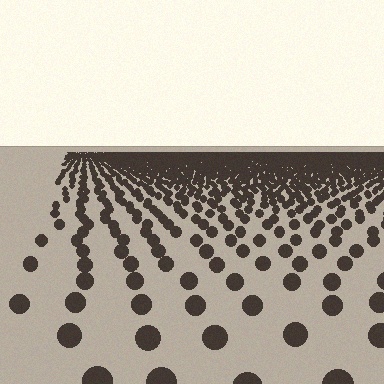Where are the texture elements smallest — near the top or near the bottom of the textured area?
Near the top.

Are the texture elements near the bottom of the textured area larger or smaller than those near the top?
Larger. Near the bottom, elements are closer to the viewer and appear at a bigger on-screen size.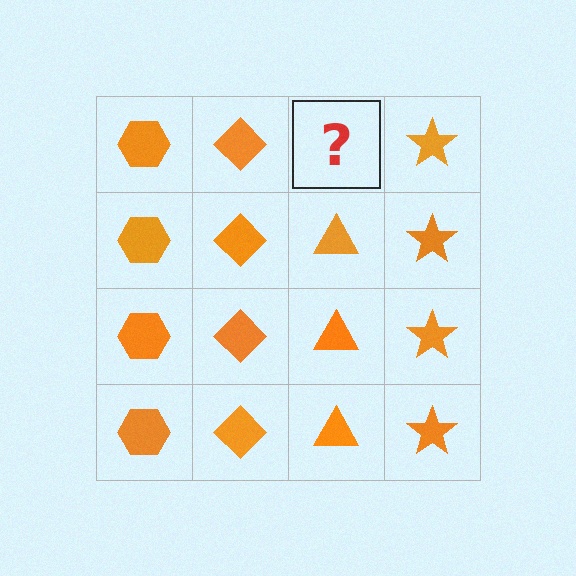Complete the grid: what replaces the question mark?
The question mark should be replaced with an orange triangle.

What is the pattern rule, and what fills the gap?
The rule is that each column has a consistent shape. The gap should be filled with an orange triangle.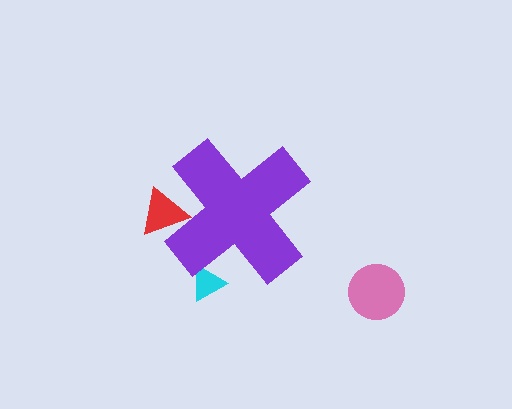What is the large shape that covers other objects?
A purple cross.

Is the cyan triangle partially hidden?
Yes, the cyan triangle is partially hidden behind the purple cross.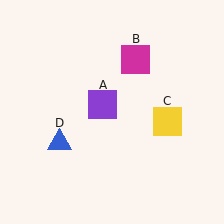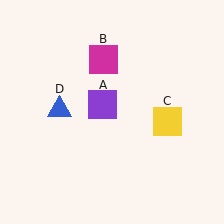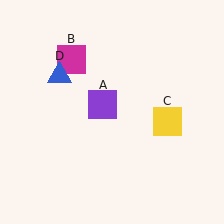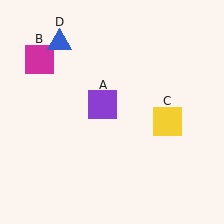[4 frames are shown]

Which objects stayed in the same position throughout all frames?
Purple square (object A) and yellow square (object C) remained stationary.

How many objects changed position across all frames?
2 objects changed position: magenta square (object B), blue triangle (object D).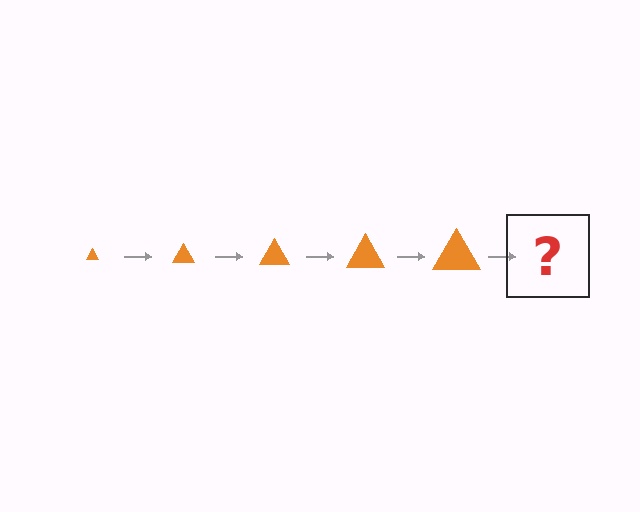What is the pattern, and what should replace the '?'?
The pattern is that the triangle gets progressively larger each step. The '?' should be an orange triangle, larger than the previous one.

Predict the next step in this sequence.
The next step is an orange triangle, larger than the previous one.